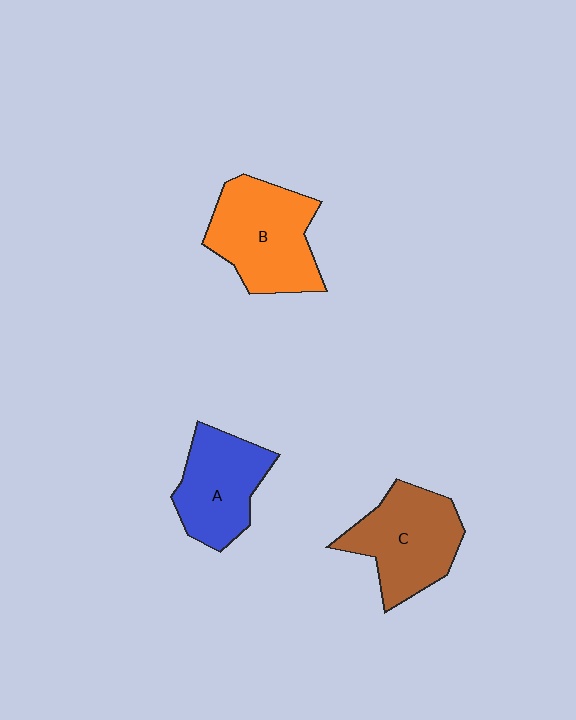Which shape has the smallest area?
Shape A (blue).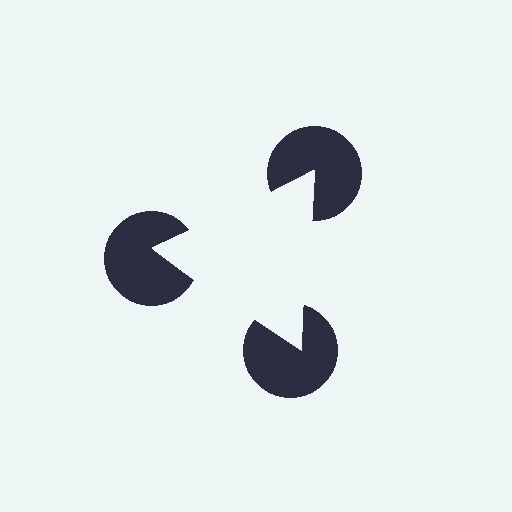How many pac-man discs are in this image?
There are 3 — one at each vertex of the illusory triangle.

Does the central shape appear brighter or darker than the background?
It typically appears slightly brighter than the background, even though no actual brightness change is drawn.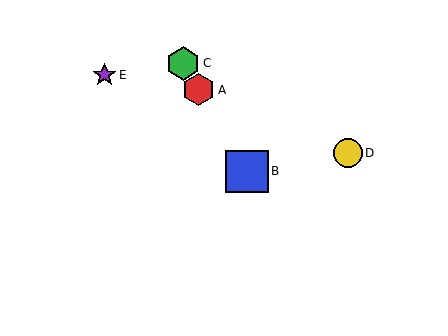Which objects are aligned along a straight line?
Objects A, B, C are aligned along a straight line.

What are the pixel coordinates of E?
Object E is at (104, 75).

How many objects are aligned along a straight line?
3 objects (A, B, C) are aligned along a straight line.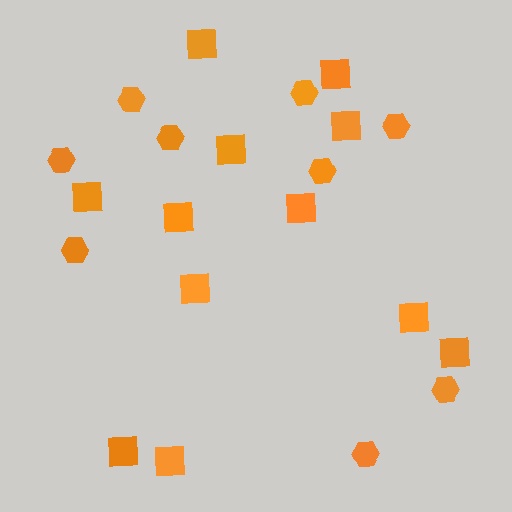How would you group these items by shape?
There are 2 groups: one group of hexagons (9) and one group of squares (12).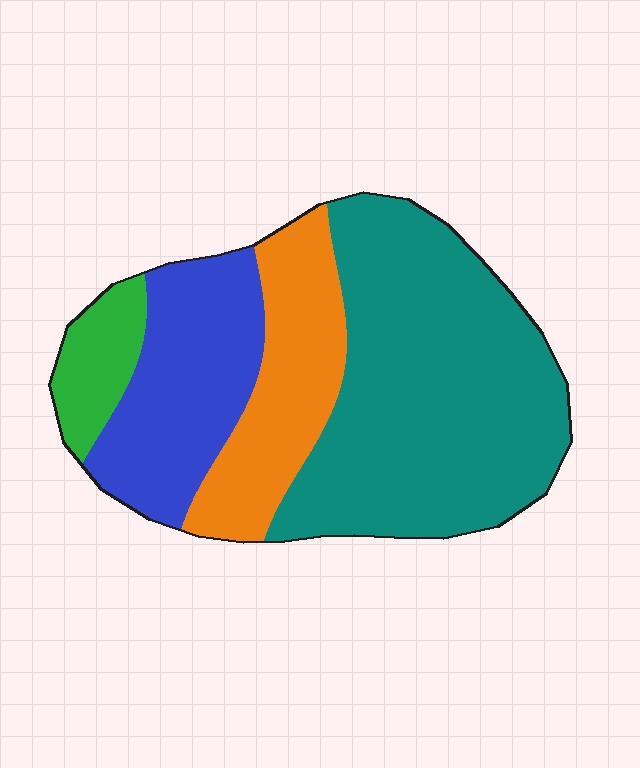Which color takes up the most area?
Teal, at roughly 50%.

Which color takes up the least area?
Green, at roughly 10%.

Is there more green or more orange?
Orange.